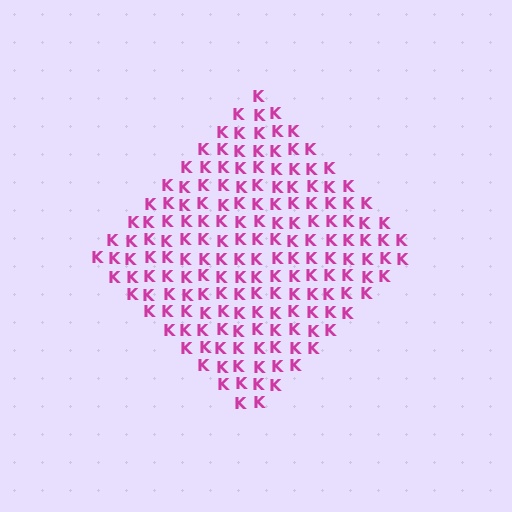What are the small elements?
The small elements are letter K's.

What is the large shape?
The large shape is a diamond.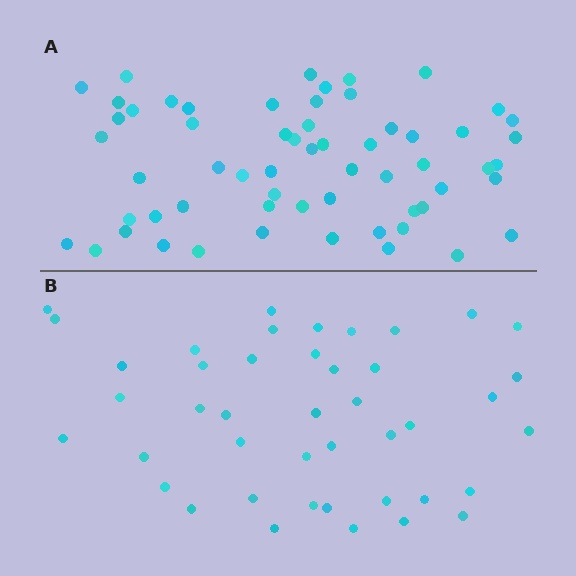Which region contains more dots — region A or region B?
Region A (the top region) has more dots.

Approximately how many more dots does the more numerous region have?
Region A has approximately 15 more dots than region B.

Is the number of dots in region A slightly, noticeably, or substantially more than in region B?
Region A has noticeably more, but not dramatically so. The ratio is roughly 1.4 to 1.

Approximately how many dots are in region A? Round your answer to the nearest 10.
About 60 dots.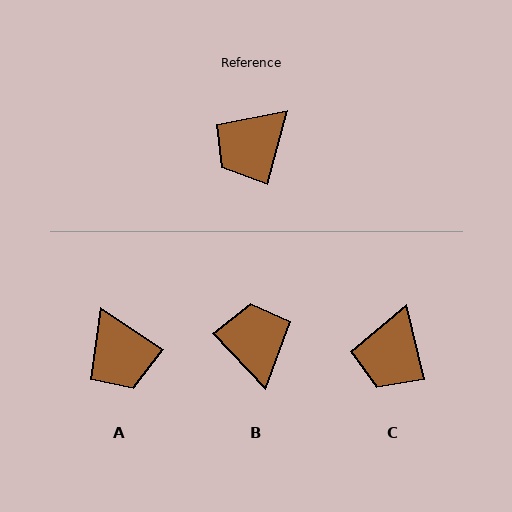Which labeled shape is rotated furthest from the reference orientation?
B, about 121 degrees away.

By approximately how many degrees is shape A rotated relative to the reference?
Approximately 71 degrees counter-clockwise.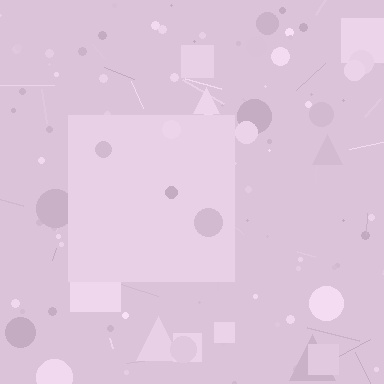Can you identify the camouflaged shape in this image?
The camouflaged shape is a square.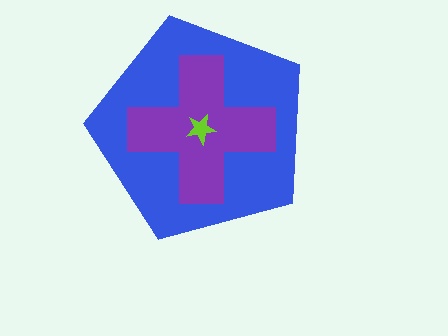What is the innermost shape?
The lime star.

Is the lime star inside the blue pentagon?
Yes.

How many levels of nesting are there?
3.